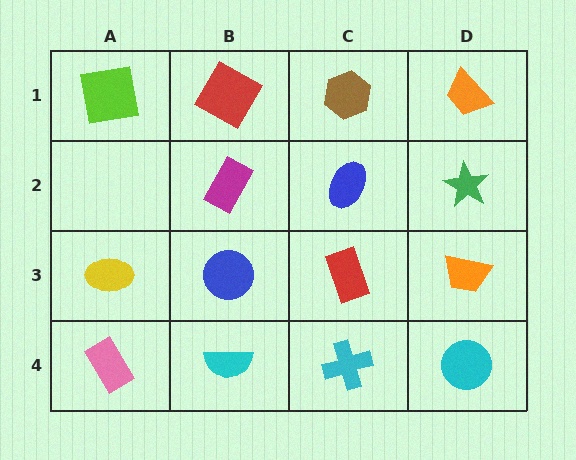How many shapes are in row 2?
3 shapes.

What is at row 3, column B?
A blue circle.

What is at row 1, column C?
A brown hexagon.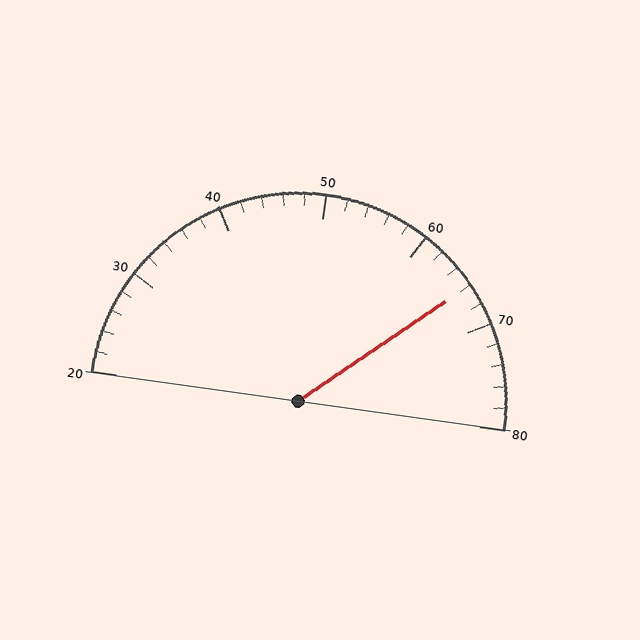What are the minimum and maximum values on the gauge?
The gauge ranges from 20 to 80.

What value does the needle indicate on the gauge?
The needle indicates approximately 66.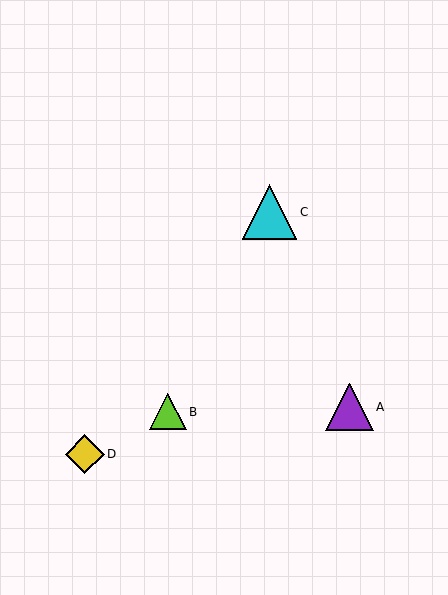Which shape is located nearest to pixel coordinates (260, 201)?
The cyan triangle (labeled C) at (270, 212) is nearest to that location.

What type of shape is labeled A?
Shape A is a purple triangle.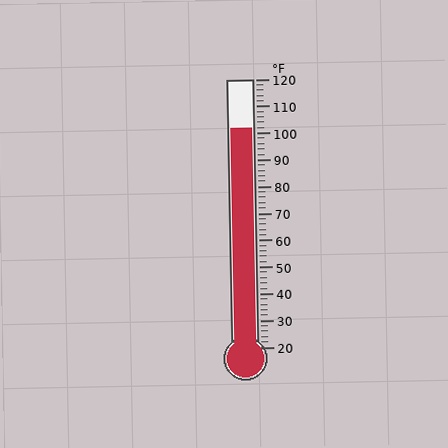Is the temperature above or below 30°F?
The temperature is above 30°F.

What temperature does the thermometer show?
The thermometer shows approximately 102°F.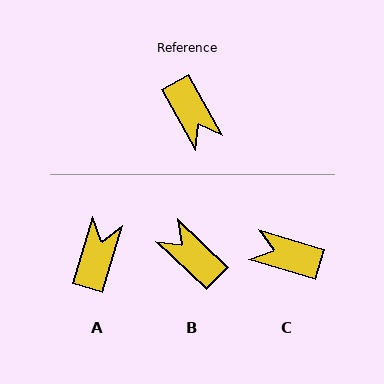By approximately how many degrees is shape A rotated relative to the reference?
Approximately 134 degrees counter-clockwise.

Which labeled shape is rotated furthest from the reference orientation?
B, about 163 degrees away.